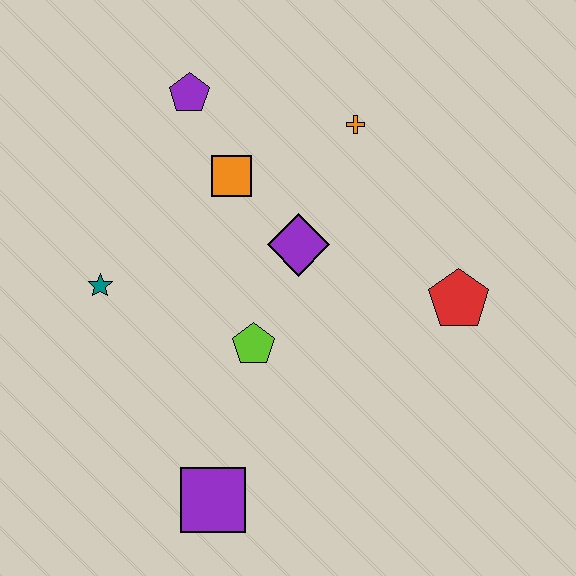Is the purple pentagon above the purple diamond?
Yes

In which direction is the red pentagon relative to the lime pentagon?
The red pentagon is to the right of the lime pentagon.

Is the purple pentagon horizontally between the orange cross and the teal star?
Yes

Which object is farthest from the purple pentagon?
The purple square is farthest from the purple pentagon.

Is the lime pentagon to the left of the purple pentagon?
No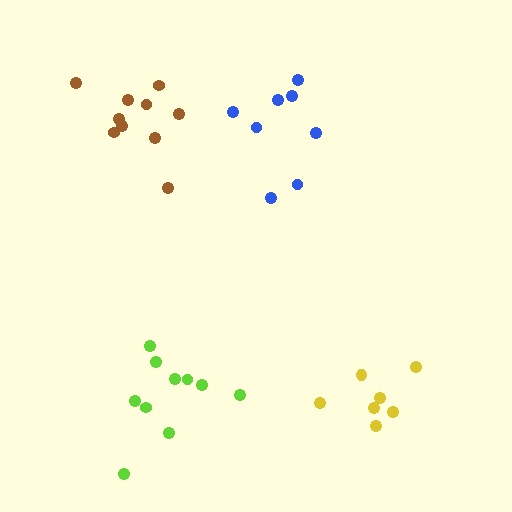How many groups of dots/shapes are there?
There are 4 groups.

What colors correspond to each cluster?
The clusters are colored: blue, lime, brown, yellow.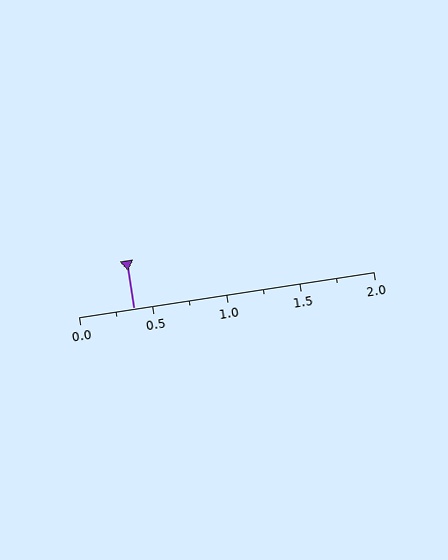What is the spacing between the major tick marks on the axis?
The major ticks are spaced 0.5 apart.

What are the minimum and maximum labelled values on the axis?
The axis runs from 0.0 to 2.0.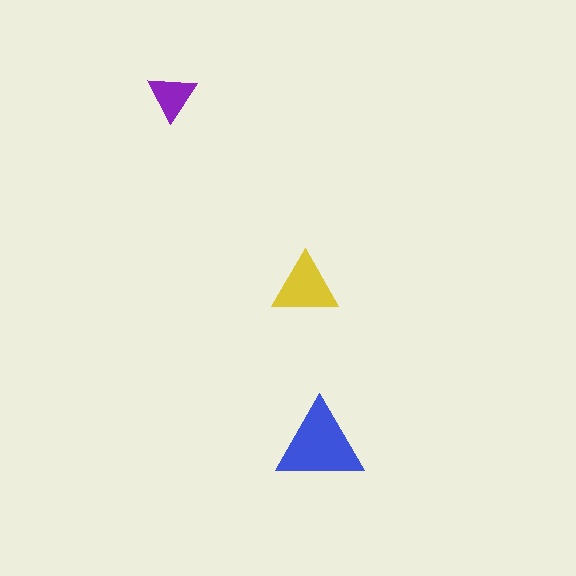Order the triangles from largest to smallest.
the blue one, the yellow one, the purple one.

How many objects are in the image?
There are 3 objects in the image.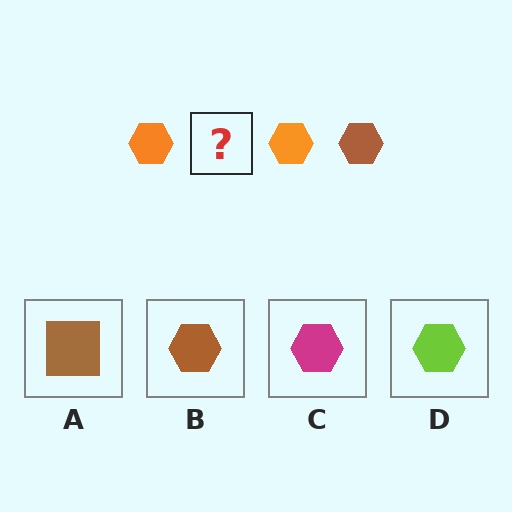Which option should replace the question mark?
Option B.